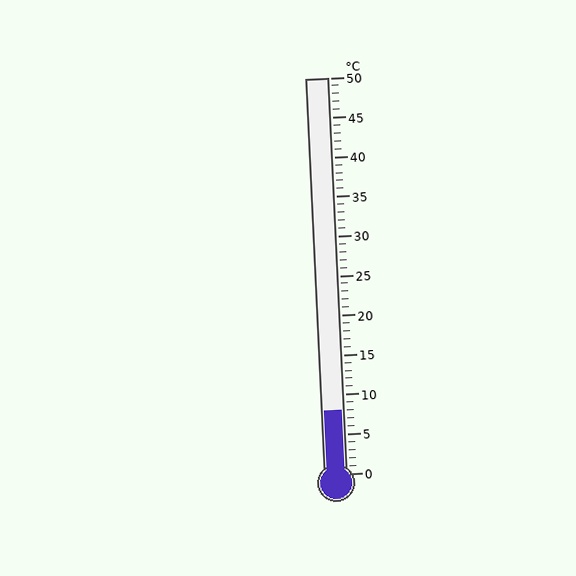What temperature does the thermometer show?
The thermometer shows approximately 8°C.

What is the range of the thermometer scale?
The thermometer scale ranges from 0°C to 50°C.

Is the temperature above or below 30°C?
The temperature is below 30°C.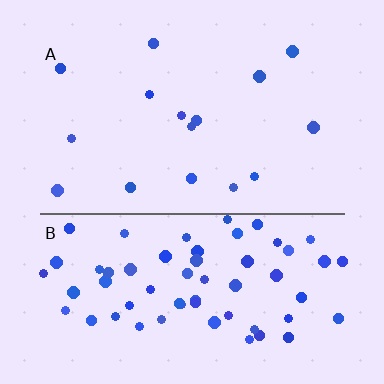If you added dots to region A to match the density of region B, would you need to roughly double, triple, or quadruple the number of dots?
Approximately quadruple.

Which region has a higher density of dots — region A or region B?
B (the bottom).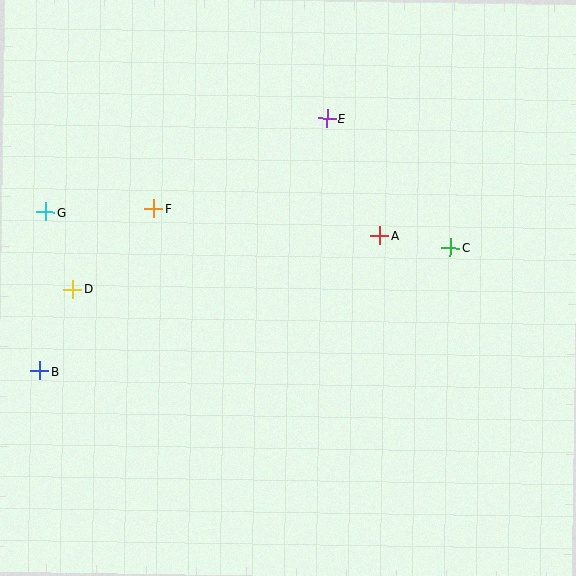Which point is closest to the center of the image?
Point A at (379, 235) is closest to the center.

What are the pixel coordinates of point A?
Point A is at (379, 235).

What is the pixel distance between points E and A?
The distance between E and A is 128 pixels.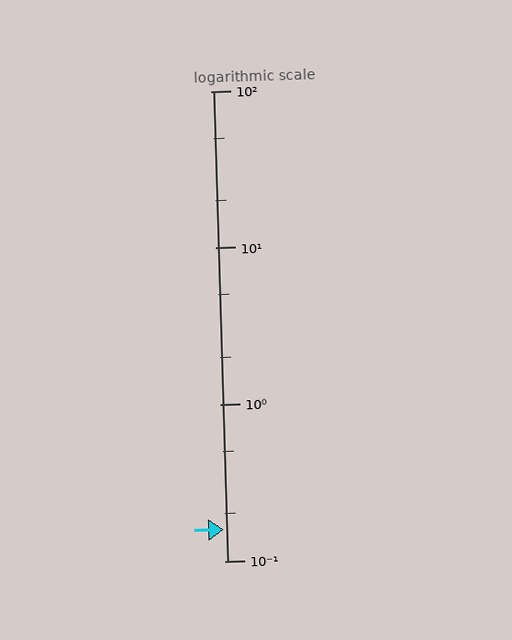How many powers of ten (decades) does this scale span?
The scale spans 3 decades, from 0.1 to 100.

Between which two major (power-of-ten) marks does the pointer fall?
The pointer is between 0.1 and 1.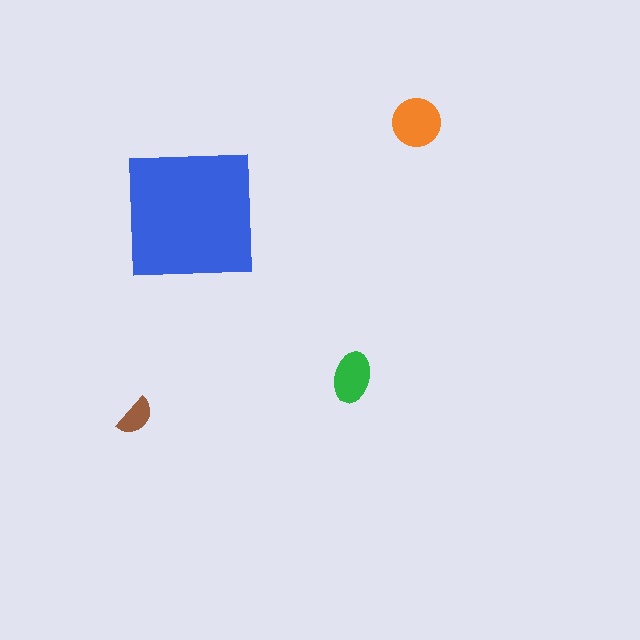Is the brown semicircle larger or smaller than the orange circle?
Smaller.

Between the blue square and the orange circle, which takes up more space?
The blue square.